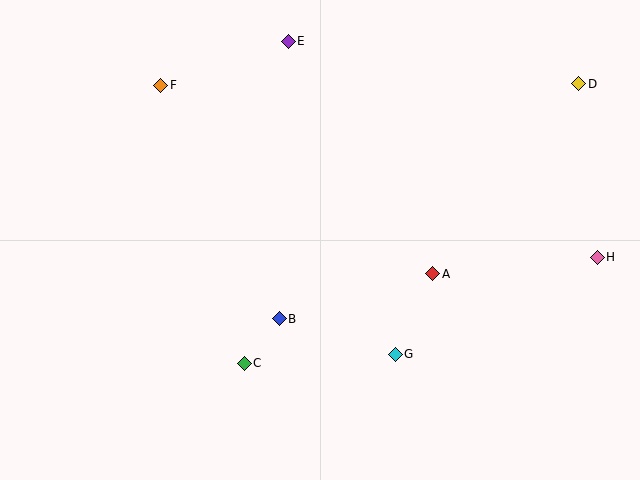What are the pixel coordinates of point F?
Point F is at (161, 85).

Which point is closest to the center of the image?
Point B at (279, 319) is closest to the center.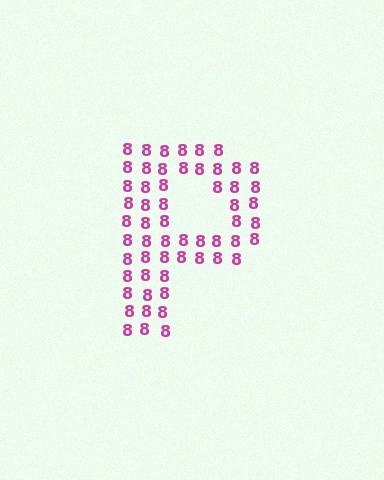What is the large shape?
The large shape is the letter P.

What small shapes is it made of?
It is made of small digit 8's.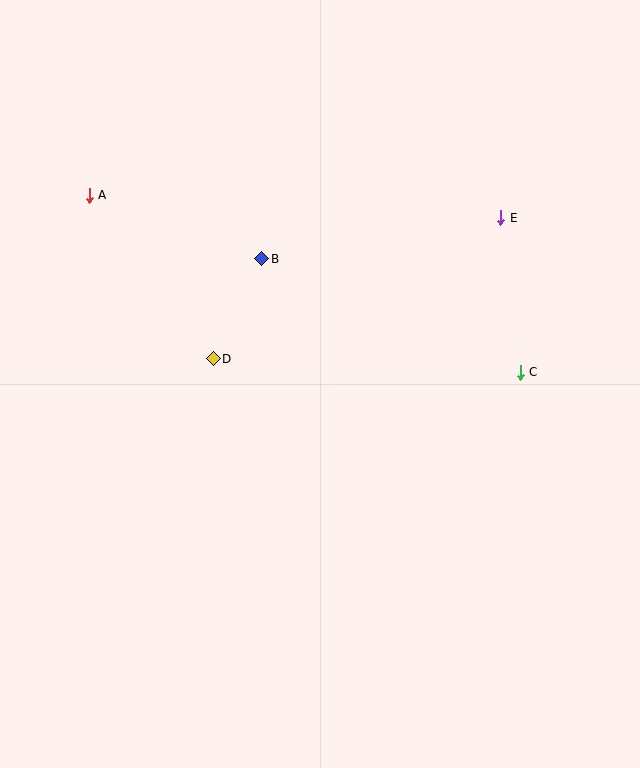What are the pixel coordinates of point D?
Point D is at (213, 359).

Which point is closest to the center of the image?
Point D at (213, 359) is closest to the center.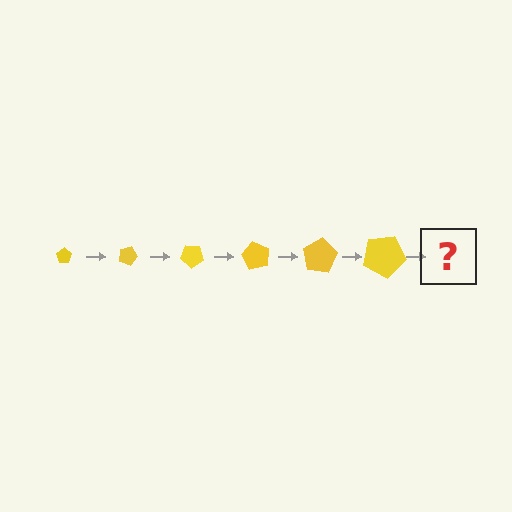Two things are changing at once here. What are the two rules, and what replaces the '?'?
The two rules are that the pentagon grows larger each step and it rotates 20 degrees each step. The '?' should be a pentagon, larger than the previous one and rotated 120 degrees from the start.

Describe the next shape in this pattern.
It should be a pentagon, larger than the previous one and rotated 120 degrees from the start.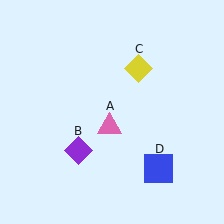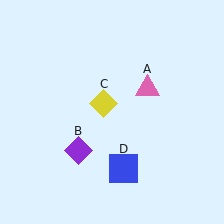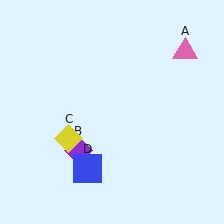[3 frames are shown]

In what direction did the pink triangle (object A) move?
The pink triangle (object A) moved up and to the right.